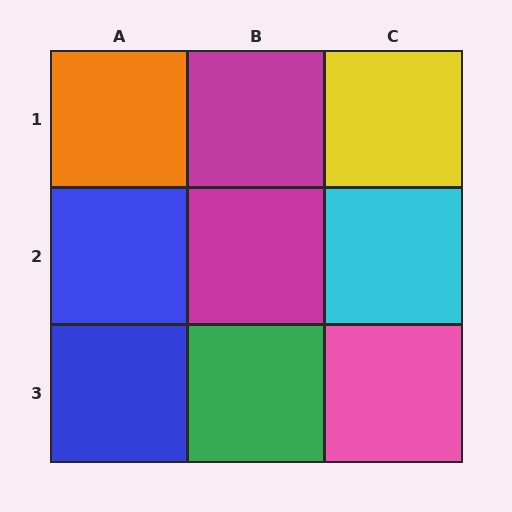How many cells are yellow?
1 cell is yellow.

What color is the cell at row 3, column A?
Blue.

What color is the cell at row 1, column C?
Yellow.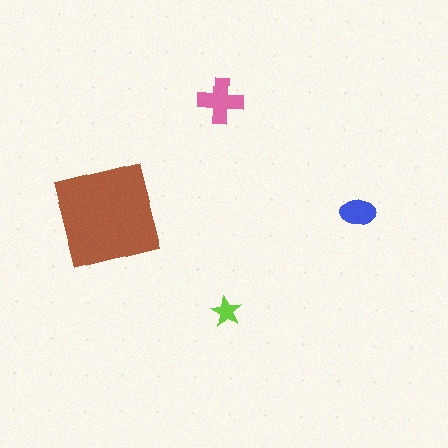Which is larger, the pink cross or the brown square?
The brown square.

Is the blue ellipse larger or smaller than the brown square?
Smaller.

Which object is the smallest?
The lime star.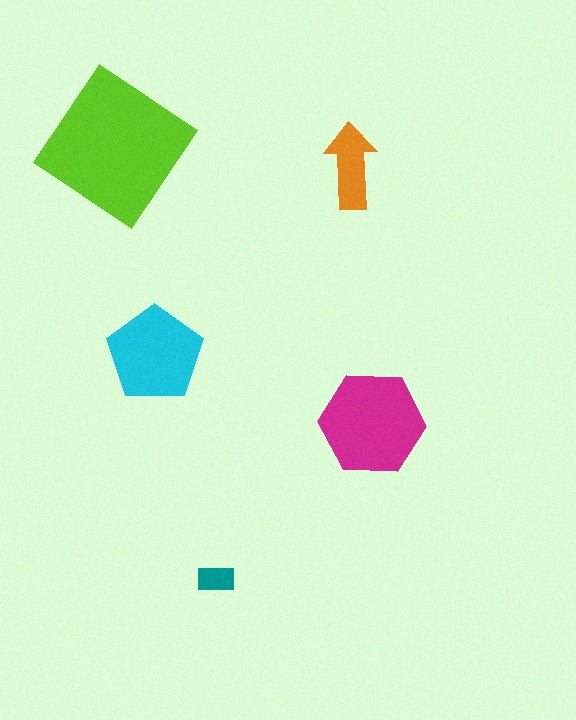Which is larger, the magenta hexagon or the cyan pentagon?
The magenta hexagon.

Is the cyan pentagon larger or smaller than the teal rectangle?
Larger.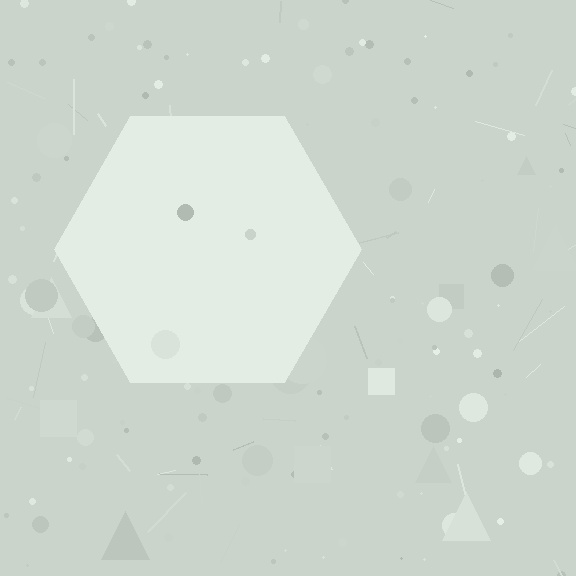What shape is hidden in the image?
A hexagon is hidden in the image.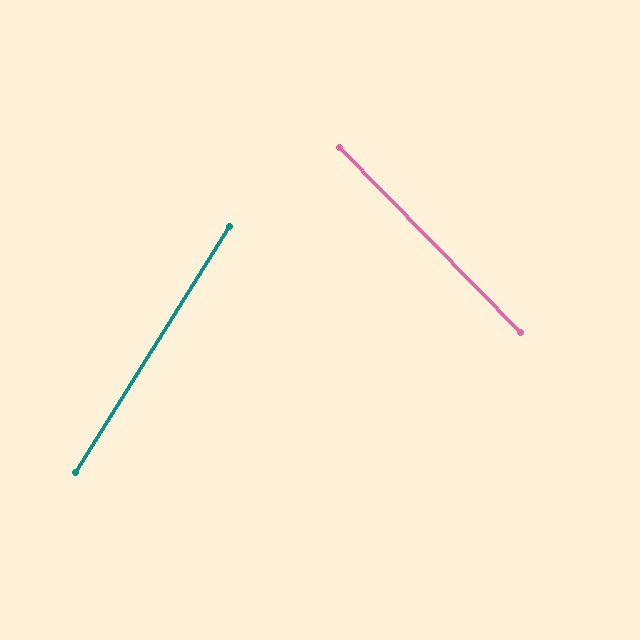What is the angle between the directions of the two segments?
Approximately 76 degrees.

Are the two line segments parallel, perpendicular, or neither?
Neither parallel nor perpendicular — they differ by about 76°.